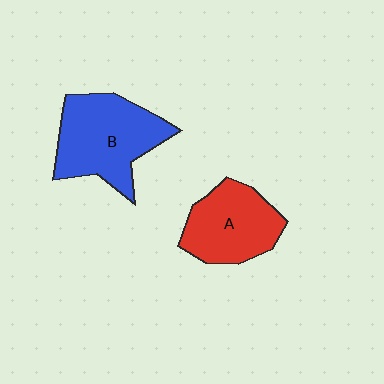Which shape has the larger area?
Shape B (blue).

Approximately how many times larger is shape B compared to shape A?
Approximately 1.3 times.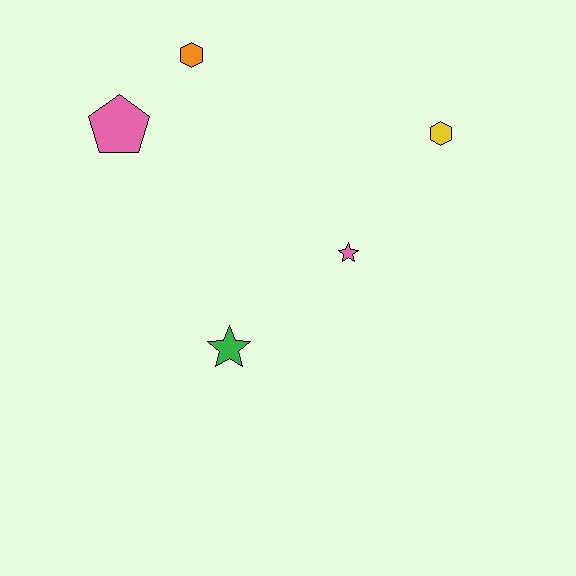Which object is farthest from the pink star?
The pink pentagon is farthest from the pink star.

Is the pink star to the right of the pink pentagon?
Yes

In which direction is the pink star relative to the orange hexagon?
The pink star is below the orange hexagon.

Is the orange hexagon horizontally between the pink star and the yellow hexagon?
No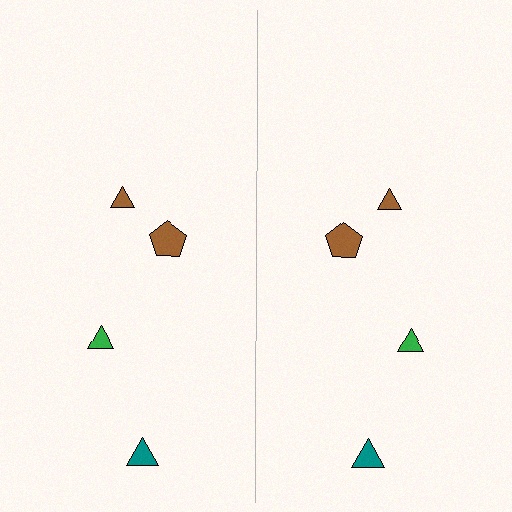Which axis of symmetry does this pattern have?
The pattern has a vertical axis of symmetry running through the center of the image.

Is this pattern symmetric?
Yes, this pattern has bilateral (reflection) symmetry.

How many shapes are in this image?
There are 8 shapes in this image.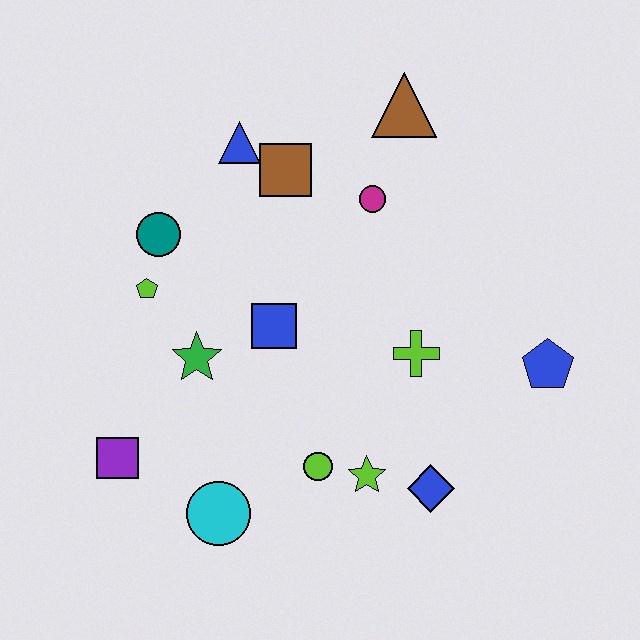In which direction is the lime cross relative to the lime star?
The lime cross is above the lime star.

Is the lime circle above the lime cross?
No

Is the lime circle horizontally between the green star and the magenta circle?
Yes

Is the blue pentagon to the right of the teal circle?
Yes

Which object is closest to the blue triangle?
The brown square is closest to the blue triangle.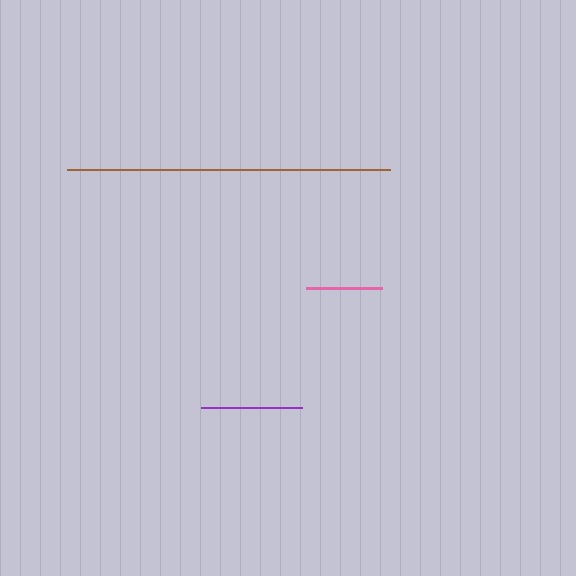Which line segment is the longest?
The brown line is the longest at approximately 323 pixels.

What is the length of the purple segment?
The purple segment is approximately 100 pixels long.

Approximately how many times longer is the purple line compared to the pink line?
The purple line is approximately 1.3 times the length of the pink line.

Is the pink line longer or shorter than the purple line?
The purple line is longer than the pink line.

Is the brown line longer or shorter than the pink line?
The brown line is longer than the pink line.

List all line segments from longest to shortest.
From longest to shortest: brown, purple, pink.